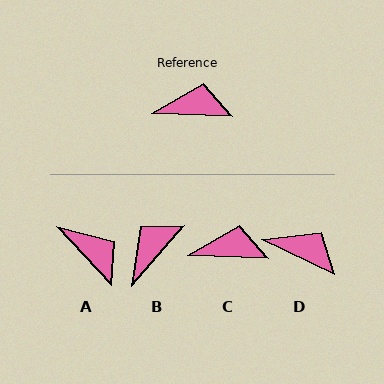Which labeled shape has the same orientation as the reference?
C.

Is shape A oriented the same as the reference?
No, it is off by about 45 degrees.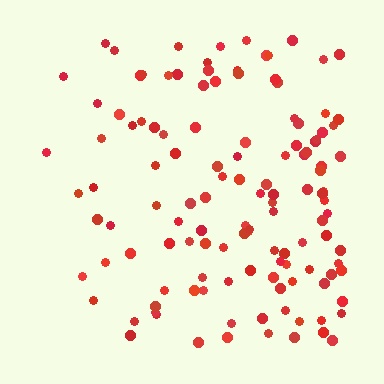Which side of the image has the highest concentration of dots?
The right.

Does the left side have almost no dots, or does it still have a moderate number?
Still a moderate number, just noticeably fewer than the right.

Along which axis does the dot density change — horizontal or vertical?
Horizontal.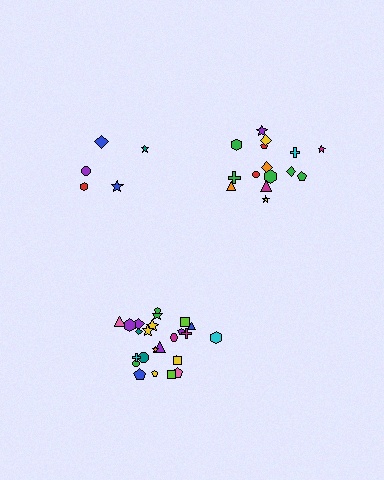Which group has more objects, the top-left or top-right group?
The top-right group.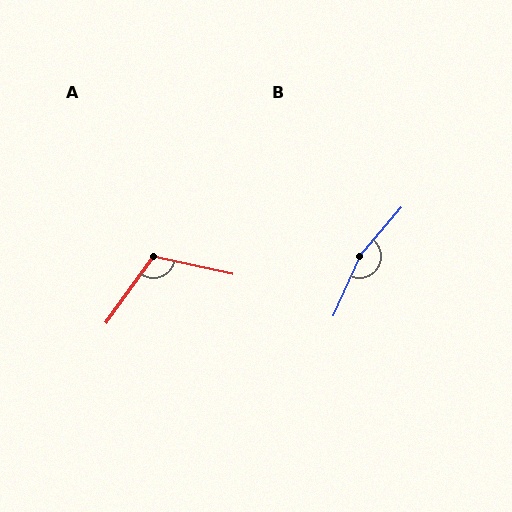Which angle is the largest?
B, at approximately 164 degrees.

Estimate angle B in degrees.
Approximately 164 degrees.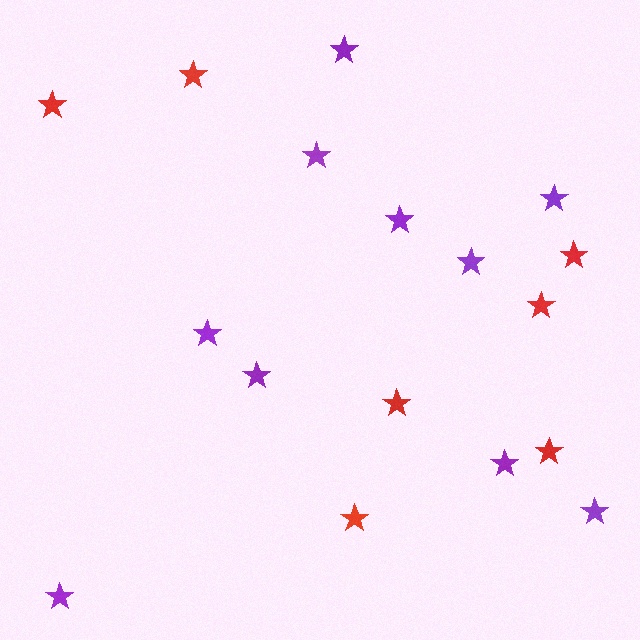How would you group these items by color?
There are 2 groups: one group of red stars (7) and one group of purple stars (10).